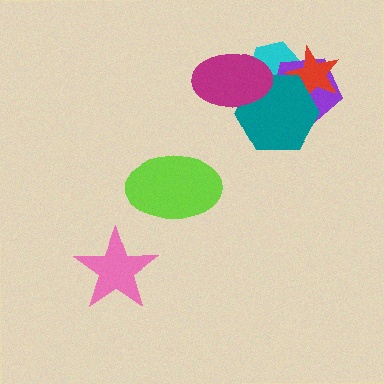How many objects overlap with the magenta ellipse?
2 objects overlap with the magenta ellipse.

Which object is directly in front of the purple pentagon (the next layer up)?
The red star is directly in front of the purple pentagon.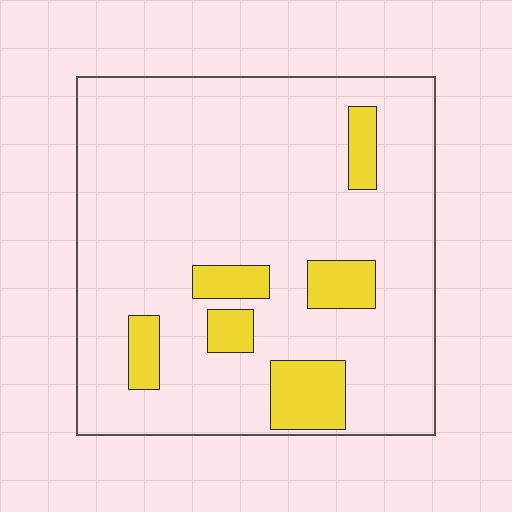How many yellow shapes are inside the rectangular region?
6.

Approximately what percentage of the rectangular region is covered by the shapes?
Approximately 15%.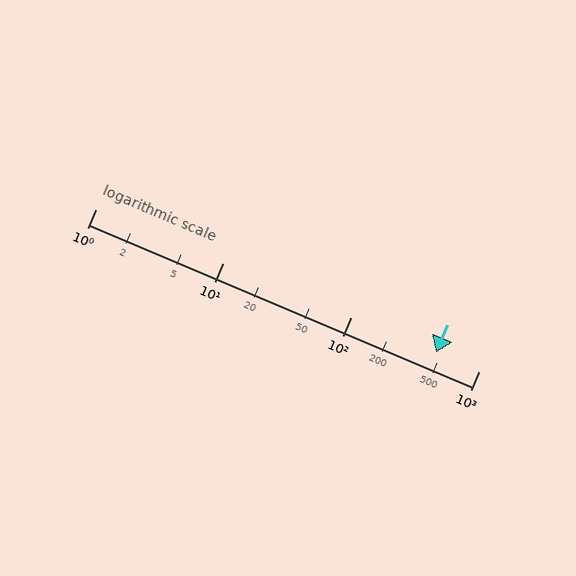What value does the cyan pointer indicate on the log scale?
The pointer indicates approximately 460.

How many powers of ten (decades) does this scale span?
The scale spans 3 decades, from 1 to 1000.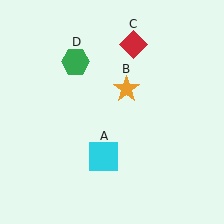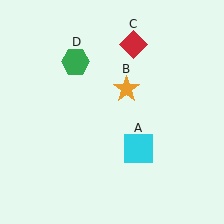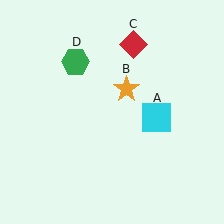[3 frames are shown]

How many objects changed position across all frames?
1 object changed position: cyan square (object A).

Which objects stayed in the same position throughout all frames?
Orange star (object B) and red diamond (object C) and green hexagon (object D) remained stationary.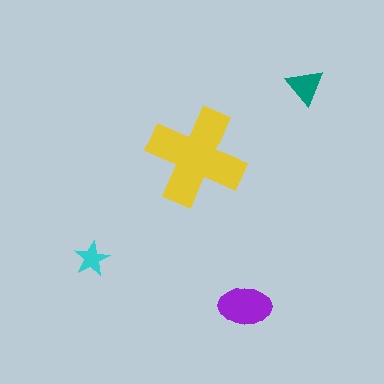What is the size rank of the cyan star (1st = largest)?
4th.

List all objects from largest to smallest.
The yellow cross, the purple ellipse, the teal triangle, the cyan star.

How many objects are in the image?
There are 4 objects in the image.